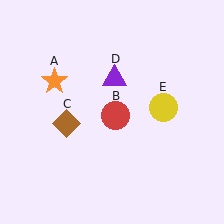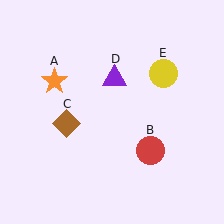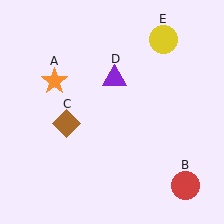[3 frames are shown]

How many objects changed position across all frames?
2 objects changed position: red circle (object B), yellow circle (object E).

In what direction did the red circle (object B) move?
The red circle (object B) moved down and to the right.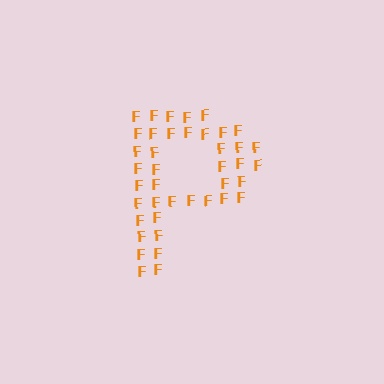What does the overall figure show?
The overall figure shows the letter P.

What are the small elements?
The small elements are letter F's.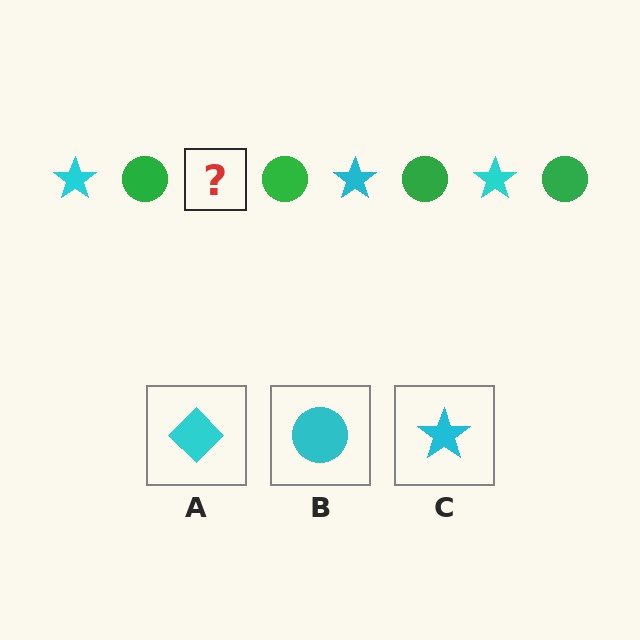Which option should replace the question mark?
Option C.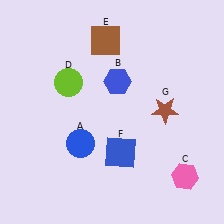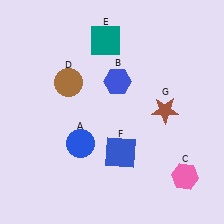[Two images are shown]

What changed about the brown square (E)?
In Image 1, E is brown. In Image 2, it changed to teal.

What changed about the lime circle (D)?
In Image 1, D is lime. In Image 2, it changed to brown.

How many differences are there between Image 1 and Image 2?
There are 2 differences between the two images.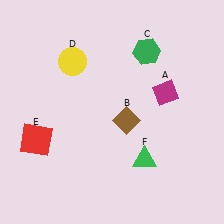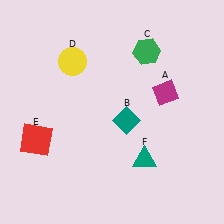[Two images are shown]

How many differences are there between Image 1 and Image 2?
There are 2 differences between the two images.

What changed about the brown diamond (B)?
In Image 1, B is brown. In Image 2, it changed to teal.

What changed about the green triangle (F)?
In Image 1, F is green. In Image 2, it changed to teal.